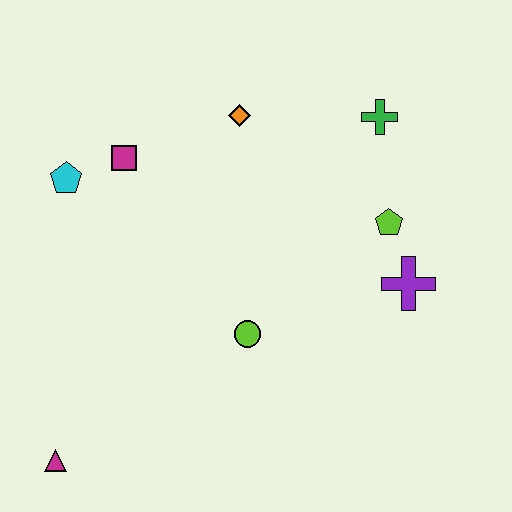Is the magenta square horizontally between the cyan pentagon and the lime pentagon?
Yes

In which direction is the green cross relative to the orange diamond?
The green cross is to the right of the orange diamond.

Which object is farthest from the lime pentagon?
The magenta triangle is farthest from the lime pentagon.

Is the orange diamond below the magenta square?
No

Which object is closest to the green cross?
The lime pentagon is closest to the green cross.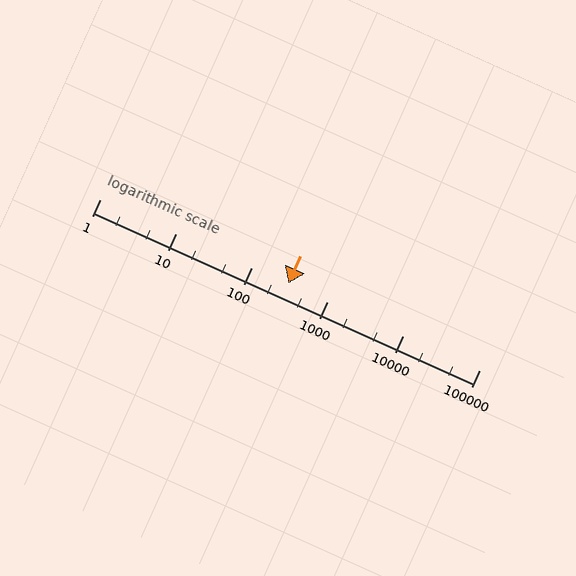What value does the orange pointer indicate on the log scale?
The pointer indicates approximately 300.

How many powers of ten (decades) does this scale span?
The scale spans 5 decades, from 1 to 100000.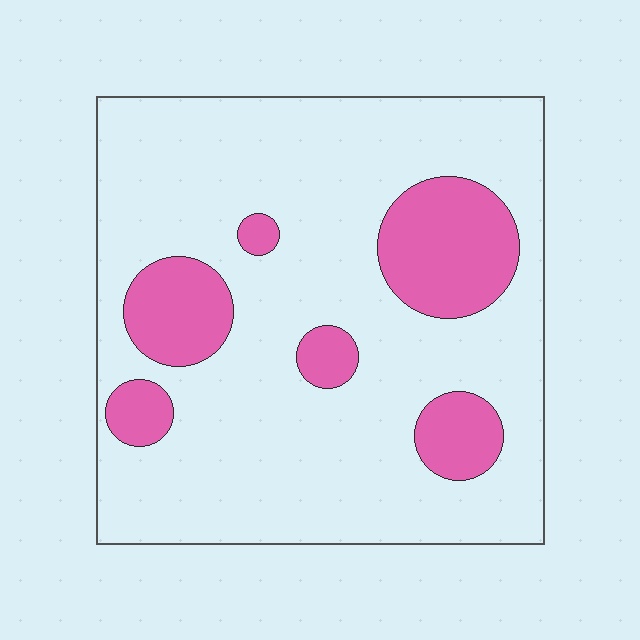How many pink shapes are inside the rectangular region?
6.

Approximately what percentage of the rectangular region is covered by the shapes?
Approximately 20%.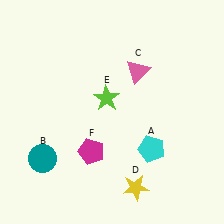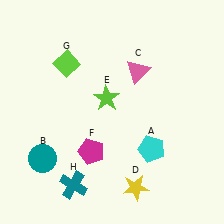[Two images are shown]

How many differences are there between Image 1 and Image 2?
There are 2 differences between the two images.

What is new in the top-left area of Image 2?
A lime diamond (G) was added in the top-left area of Image 2.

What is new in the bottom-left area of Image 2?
A teal cross (H) was added in the bottom-left area of Image 2.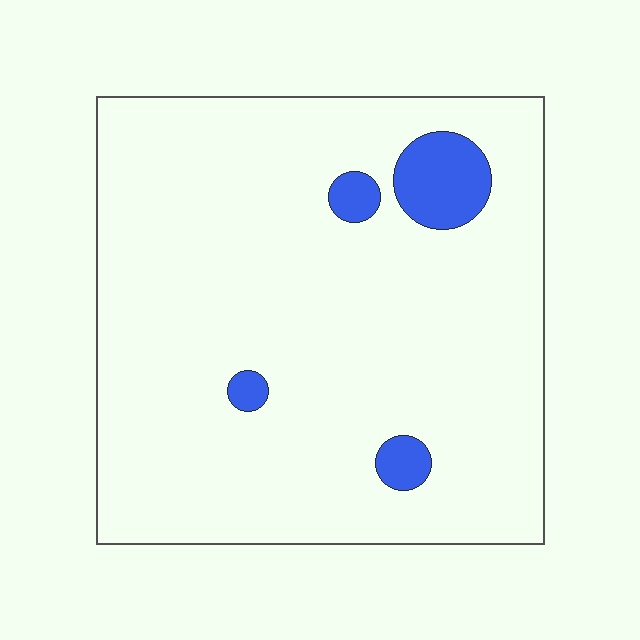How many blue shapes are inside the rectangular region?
4.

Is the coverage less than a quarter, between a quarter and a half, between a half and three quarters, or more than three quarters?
Less than a quarter.